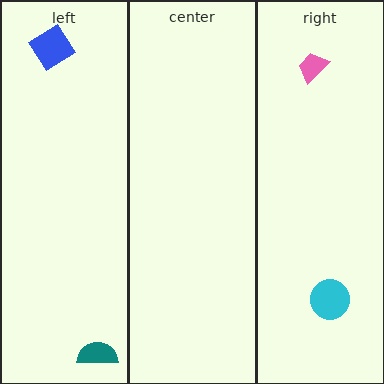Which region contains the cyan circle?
The right region.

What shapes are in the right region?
The cyan circle, the pink trapezoid.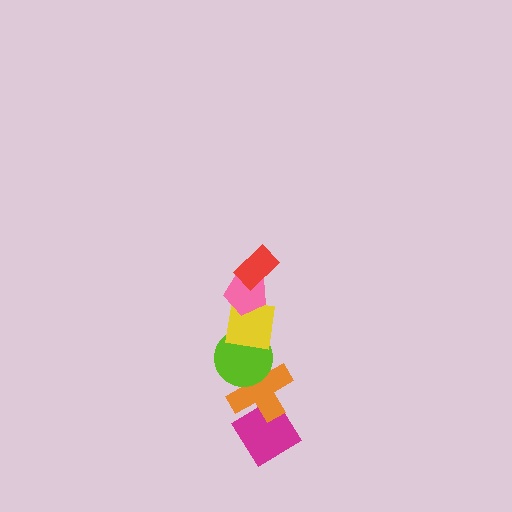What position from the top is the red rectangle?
The red rectangle is 1st from the top.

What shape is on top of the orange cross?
The lime circle is on top of the orange cross.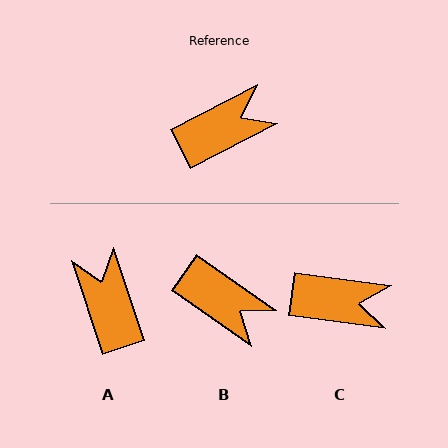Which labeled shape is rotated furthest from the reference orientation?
A, about 81 degrees away.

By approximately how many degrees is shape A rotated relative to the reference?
Approximately 81 degrees counter-clockwise.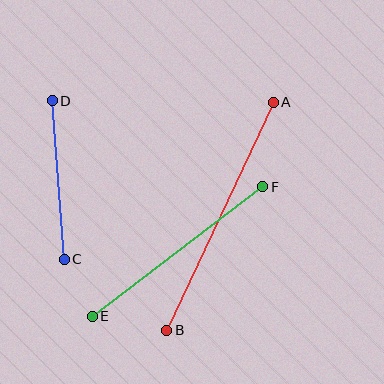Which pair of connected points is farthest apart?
Points A and B are farthest apart.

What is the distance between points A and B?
The distance is approximately 251 pixels.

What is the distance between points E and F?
The distance is approximately 214 pixels.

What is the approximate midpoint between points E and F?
The midpoint is at approximately (178, 252) pixels.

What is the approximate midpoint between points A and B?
The midpoint is at approximately (220, 216) pixels.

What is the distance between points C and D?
The distance is approximately 159 pixels.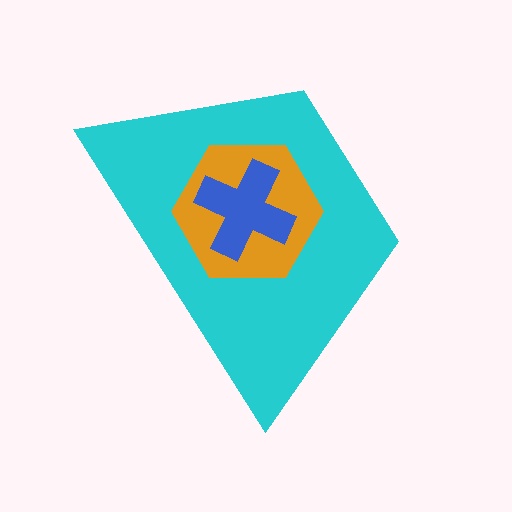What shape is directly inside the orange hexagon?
The blue cross.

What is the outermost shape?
The cyan trapezoid.